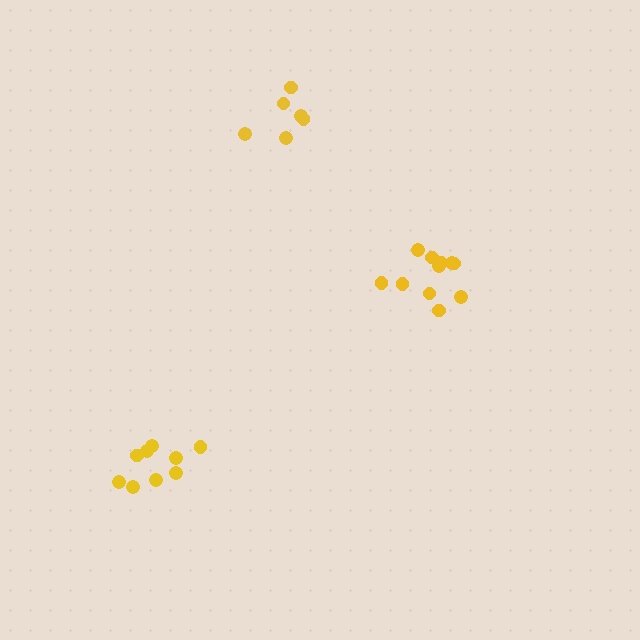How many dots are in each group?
Group 1: 11 dots, Group 2: 9 dots, Group 3: 6 dots (26 total).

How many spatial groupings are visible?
There are 3 spatial groupings.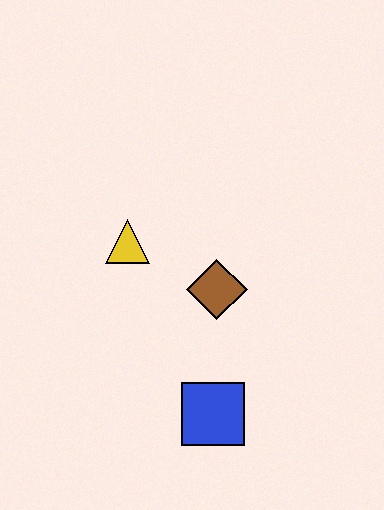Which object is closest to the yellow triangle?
The brown diamond is closest to the yellow triangle.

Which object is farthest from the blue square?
The yellow triangle is farthest from the blue square.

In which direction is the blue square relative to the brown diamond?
The blue square is below the brown diamond.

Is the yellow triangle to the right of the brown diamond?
No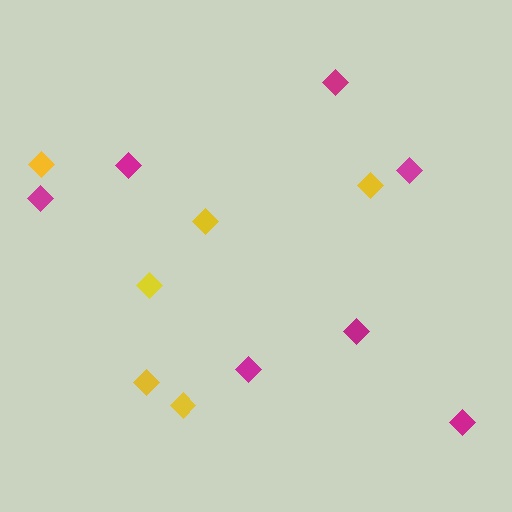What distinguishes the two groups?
There are 2 groups: one group of yellow diamonds (6) and one group of magenta diamonds (7).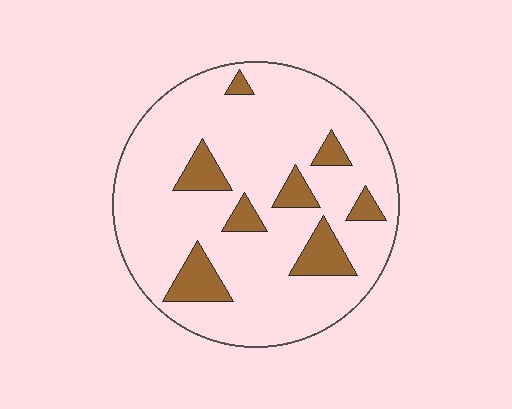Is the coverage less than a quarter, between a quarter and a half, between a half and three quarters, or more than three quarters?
Less than a quarter.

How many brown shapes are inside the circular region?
8.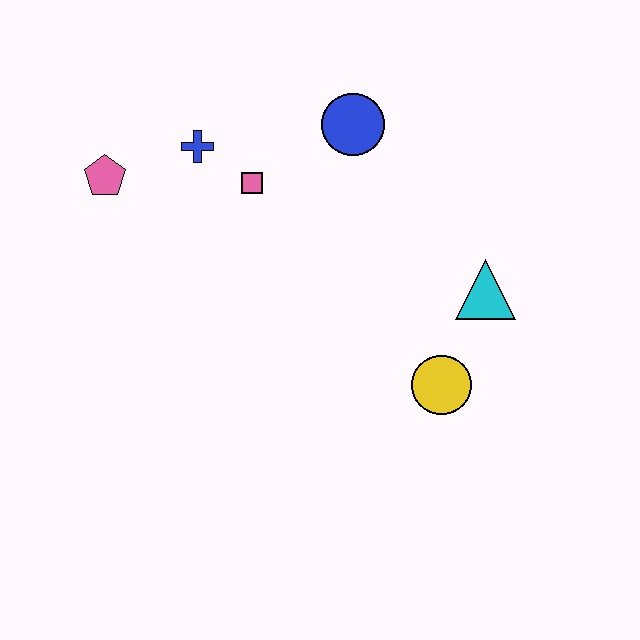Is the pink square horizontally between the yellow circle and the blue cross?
Yes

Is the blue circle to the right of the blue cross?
Yes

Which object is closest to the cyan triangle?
The yellow circle is closest to the cyan triangle.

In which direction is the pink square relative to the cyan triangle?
The pink square is to the left of the cyan triangle.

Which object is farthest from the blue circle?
The yellow circle is farthest from the blue circle.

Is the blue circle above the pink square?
Yes